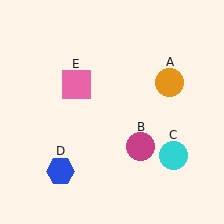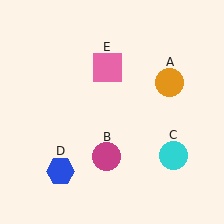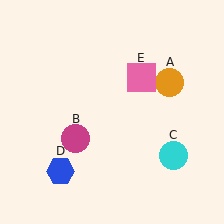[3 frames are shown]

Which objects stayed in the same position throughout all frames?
Orange circle (object A) and cyan circle (object C) and blue hexagon (object D) remained stationary.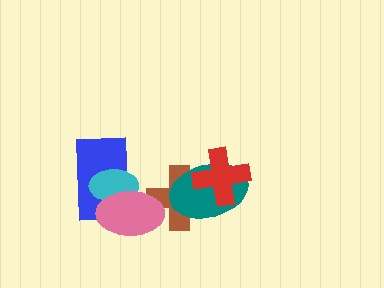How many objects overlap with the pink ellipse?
3 objects overlap with the pink ellipse.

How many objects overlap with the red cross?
2 objects overlap with the red cross.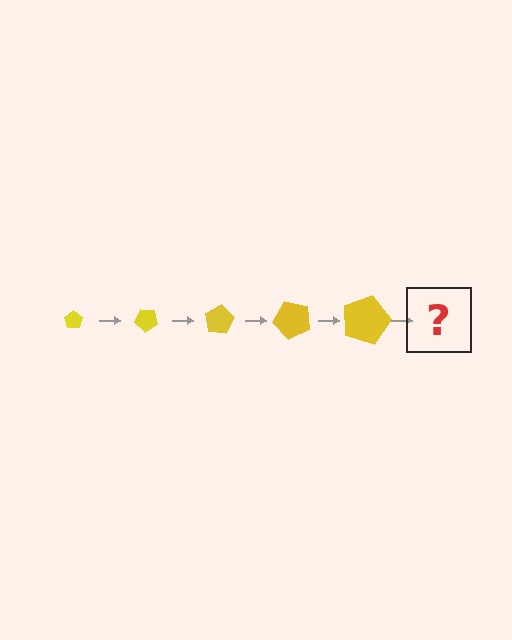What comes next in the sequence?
The next element should be a pentagon, larger than the previous one and rotated 200 degrees from the start.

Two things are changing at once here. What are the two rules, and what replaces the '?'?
The two rules are that the pentagon grows larger each step and it rotates 40 degrees each step. The '?' should be a pentagon, larger than the previous one and rotated 200 degrees from the start.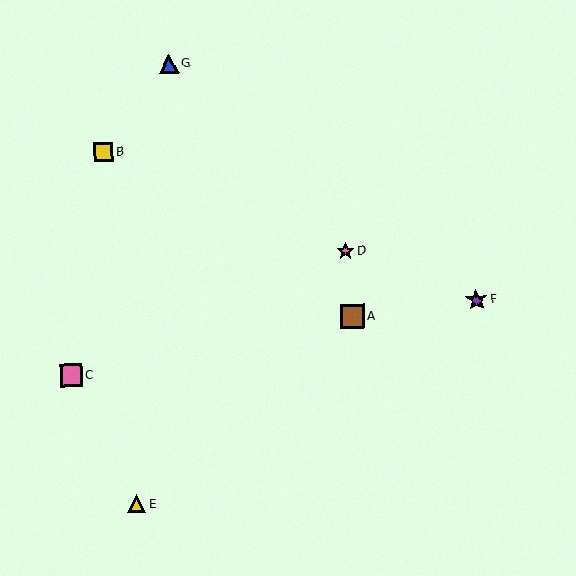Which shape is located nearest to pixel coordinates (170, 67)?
The blue triangle (labeled G) at (169, 64) is nearest to that location.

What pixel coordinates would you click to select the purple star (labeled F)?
Click at (476, 300) to select the purple star F.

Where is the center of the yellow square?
The center of the yellow square is at (104, 152).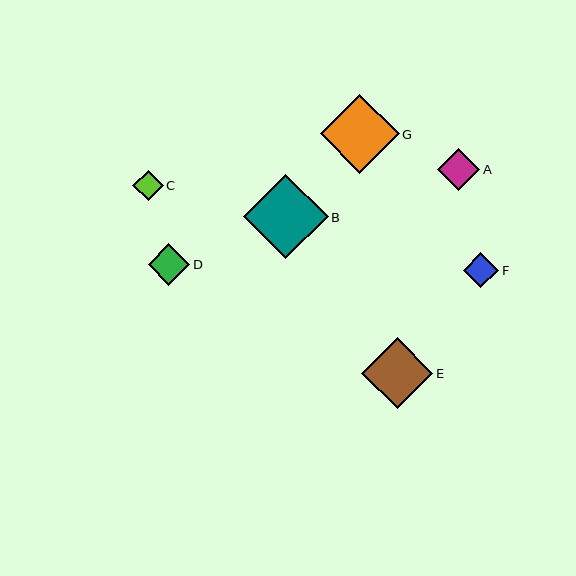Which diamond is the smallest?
Diamond C is the smallest with a size of approximately 31 pixels.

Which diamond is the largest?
Diamond B is the largest with a size of approximately 85 pixels.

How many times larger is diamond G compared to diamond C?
Diamond G is approximately 2.6 times the size of diamond C.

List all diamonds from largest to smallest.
From largest to smallest: B, G, E, A, D, F, C.